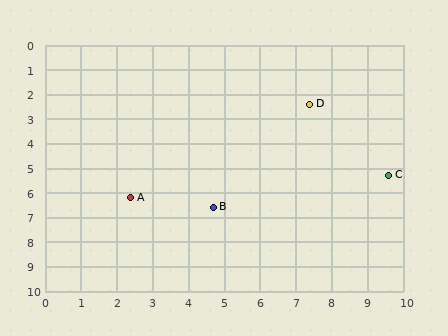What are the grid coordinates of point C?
Point C is at approximately (9.6, 5.3).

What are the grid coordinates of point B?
Point B is at approximately (4.7, 6.6).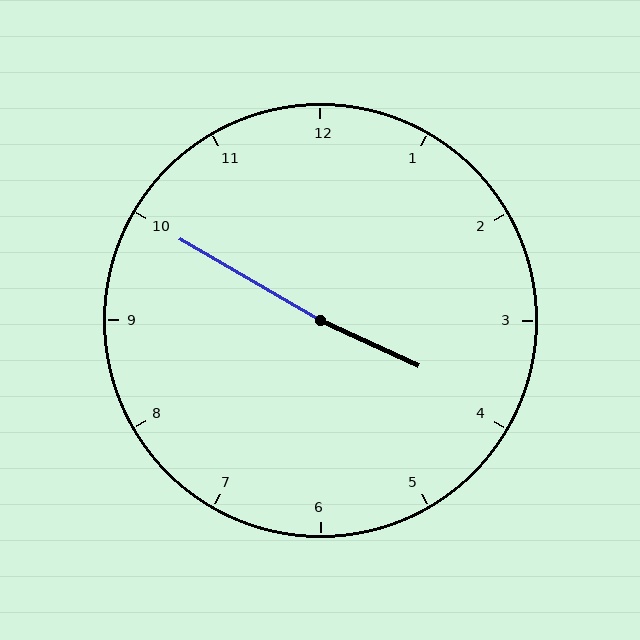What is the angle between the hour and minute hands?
Approximately 175 degrees.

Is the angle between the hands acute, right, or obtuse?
It is obtuse.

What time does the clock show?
3:50.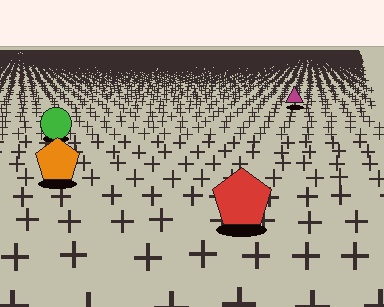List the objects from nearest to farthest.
From nearest to farthest: the red pentagon, the orange pentagon, the green circle, the magenta triangle.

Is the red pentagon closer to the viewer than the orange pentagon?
Yes. The red pentagon is closer — you can tell from the texture gradient: the ground texture is coarser near it.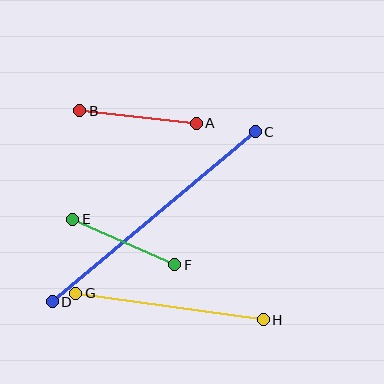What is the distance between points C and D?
The distance is approximately 265 pixels.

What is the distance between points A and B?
The distance is approximately 117 pixels.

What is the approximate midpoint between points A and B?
The midpoint is at approximately (138, 117) pixels.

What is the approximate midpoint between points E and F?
The midpoint is at approximately (124, 242) pixels.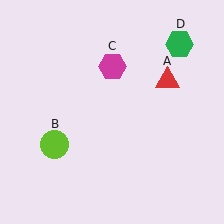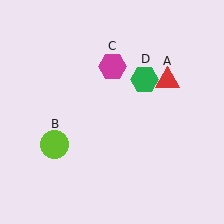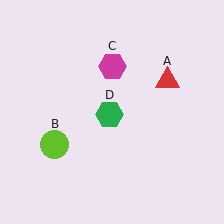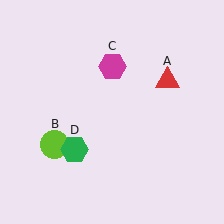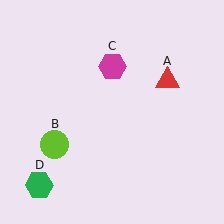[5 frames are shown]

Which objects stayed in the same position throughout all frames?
Red triangle (object A) and lime circle (object B) and magenta hexagon (object C) remained stationary.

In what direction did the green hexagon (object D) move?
The green hexagon (object D) moved down and to the left.